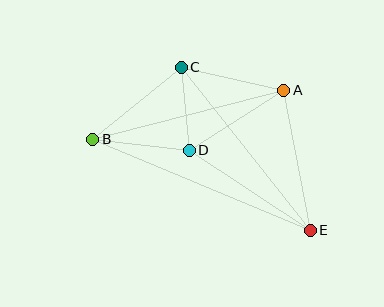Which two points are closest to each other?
Points C and D are closest to each other.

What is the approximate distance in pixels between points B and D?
The distance between B and D is approximately 97 pixels.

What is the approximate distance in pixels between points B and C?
The distance between B and C is approximately 114 pixels.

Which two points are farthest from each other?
Points B and E are farthest from each other.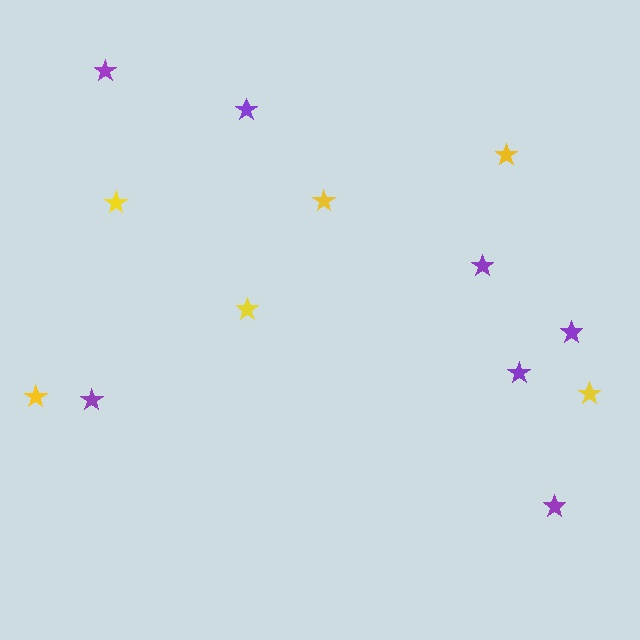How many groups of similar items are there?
There are 2 groups: one group of purple stars (7) and one group of yellow stars (6).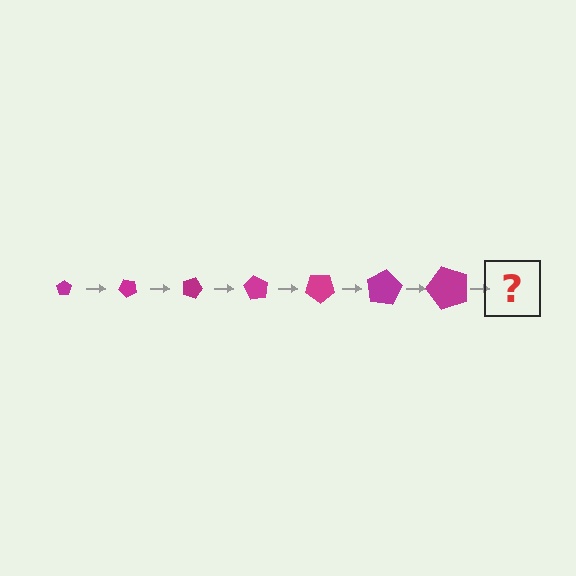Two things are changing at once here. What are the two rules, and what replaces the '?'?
The two rules are that the pentagon grows larger each step and it rotates 45 degrees each step. The '?' should be a pentagon, larger than the previous one and rotated 315 degrees from the start.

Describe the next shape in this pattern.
It should be a pentagon, larger than the previous one and rotated 315 degrees from the start.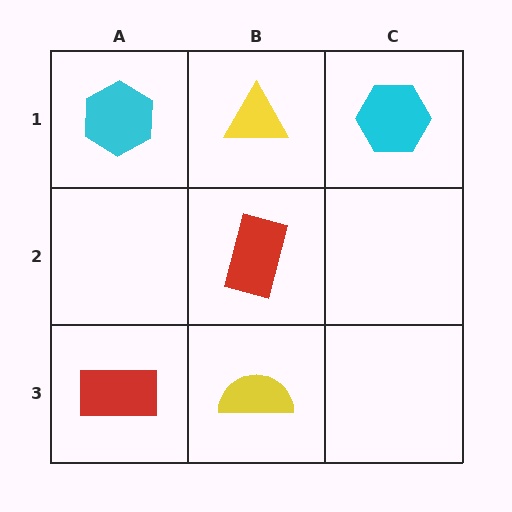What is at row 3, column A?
A red rectangle.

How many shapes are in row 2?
1 shape.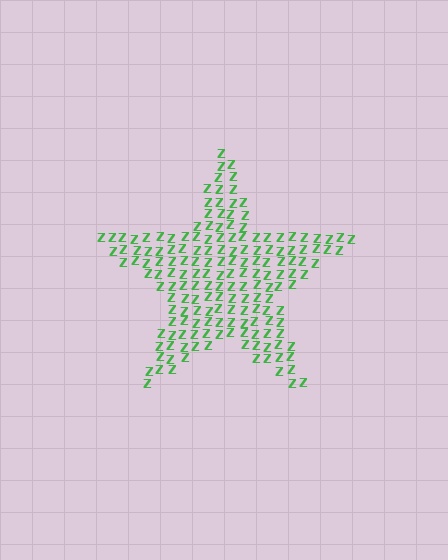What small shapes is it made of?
It is made of small letter Z's.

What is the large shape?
The large shape is a star.